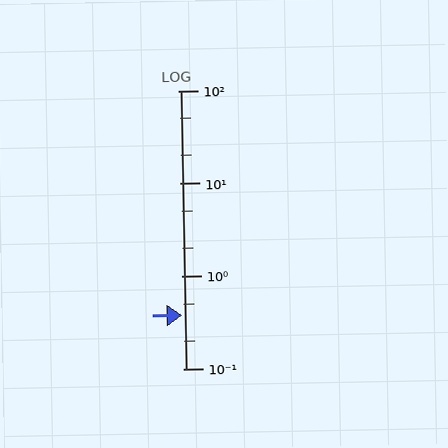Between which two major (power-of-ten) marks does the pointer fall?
The pointer is between 0.1 and 1.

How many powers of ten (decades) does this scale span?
The scale spans 3 decades, from 0.1 to 100.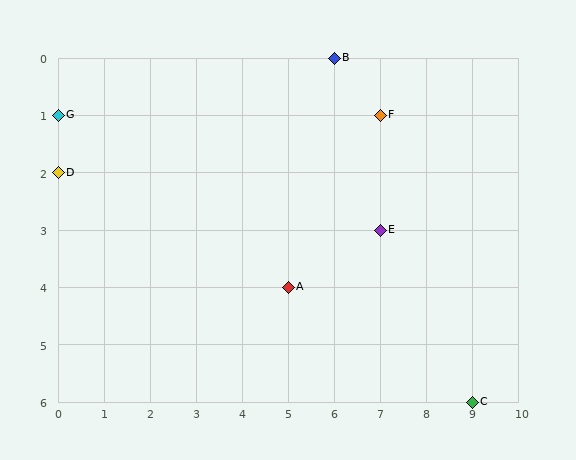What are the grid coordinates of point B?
Point B is at grid coordinates (6, 0).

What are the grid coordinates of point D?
Point D is at grid coordinates (0, 2).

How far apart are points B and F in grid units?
Points B and F are 1 column and 1 row apart (about 1.4 grid units diagonally).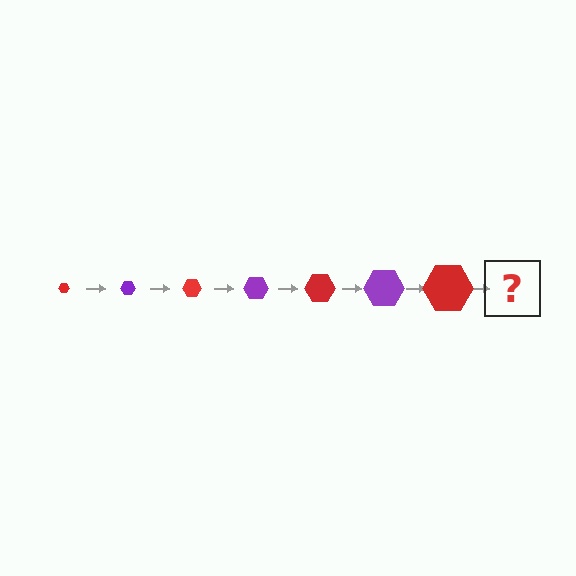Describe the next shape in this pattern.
It should be a purple hexagon, larger than the previous one.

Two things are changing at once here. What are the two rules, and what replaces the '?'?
The two rules are that the hexagon grows larger each step and the color cycles through red and purple. The '?' should be a purple hexagon, larger than the previous one.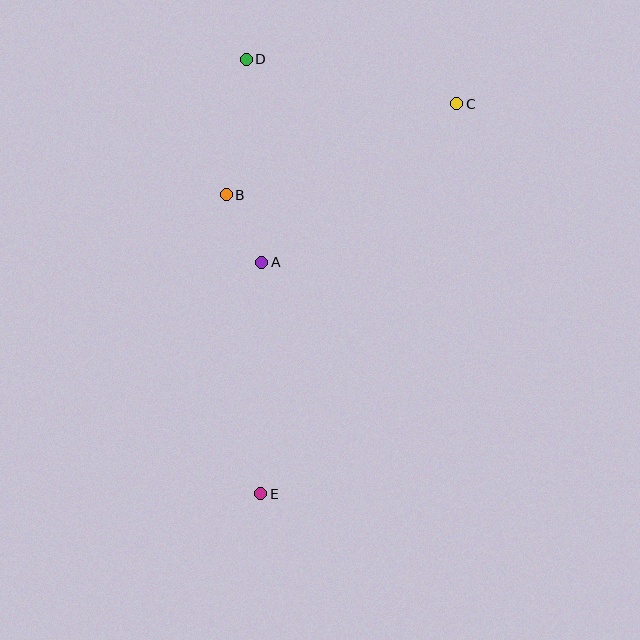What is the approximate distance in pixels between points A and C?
The distance between A and C is approximately 251 pixels.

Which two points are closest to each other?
Points A and B are closest to each other.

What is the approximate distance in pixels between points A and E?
The distance between A and E is approximately 232 pixels.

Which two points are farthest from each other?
Points C and E are farthest from each other.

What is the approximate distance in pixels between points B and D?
The distance between B and D is approximately 137 pixels.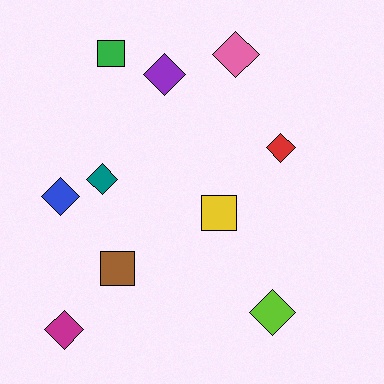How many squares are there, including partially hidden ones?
There are 3 squares.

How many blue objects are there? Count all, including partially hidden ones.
There is 1 blue object.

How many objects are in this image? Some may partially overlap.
There are 10 objects.